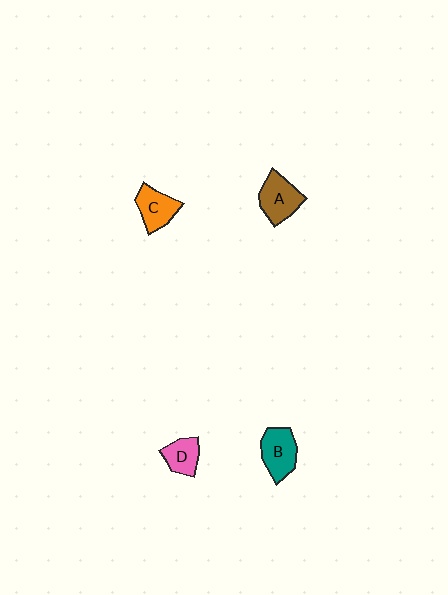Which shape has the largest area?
Shape A (brown).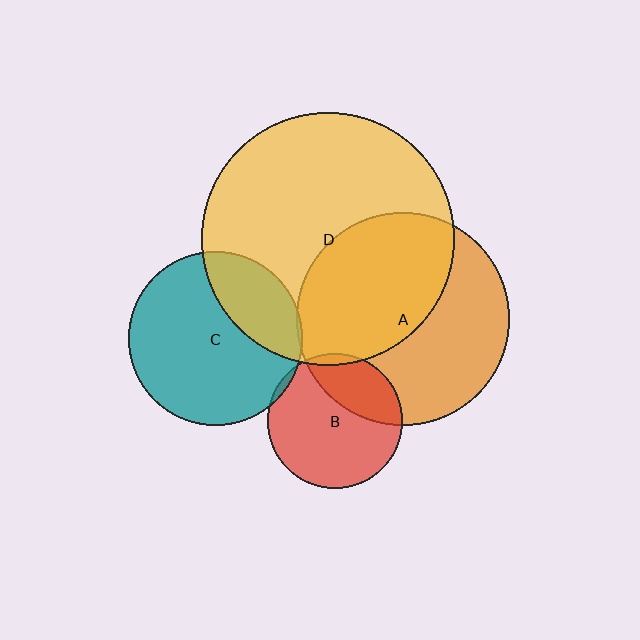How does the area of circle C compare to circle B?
Approximately 1.7 times.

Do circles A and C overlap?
Yes.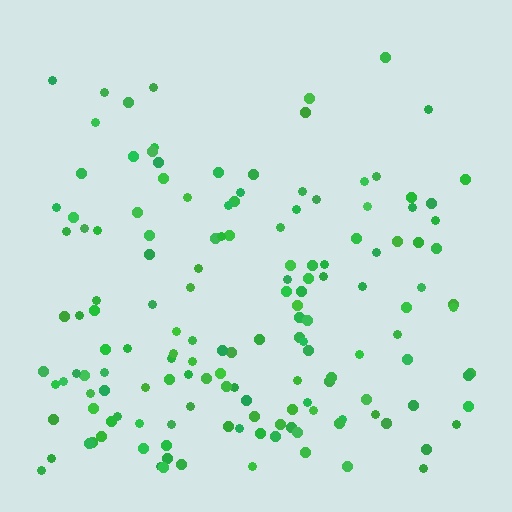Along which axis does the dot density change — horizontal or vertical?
Vertical.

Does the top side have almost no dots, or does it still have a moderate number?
Still a moderate number, just noticeably fewer than the bottom.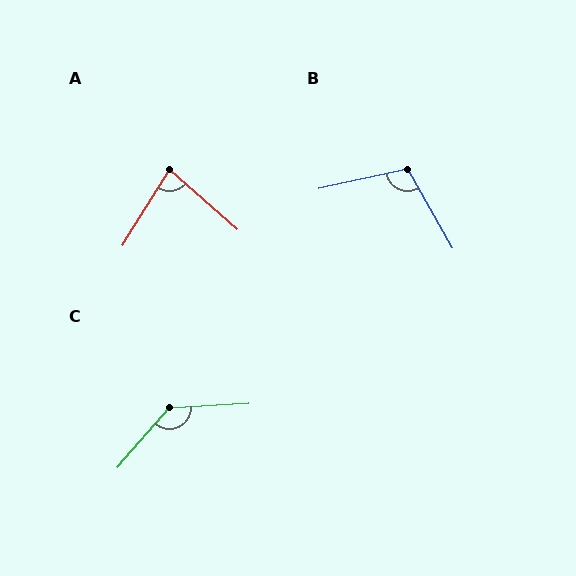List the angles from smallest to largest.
A (80°), B (107°), C (134°).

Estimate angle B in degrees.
Approximately 107 degrees.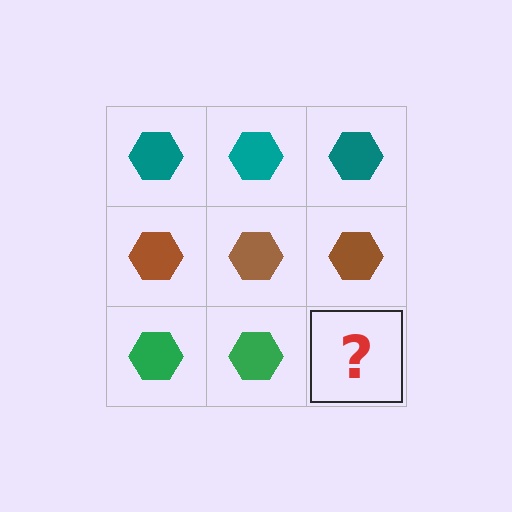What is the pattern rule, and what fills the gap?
The rule is that each row has a consistent color. The gap should be filled with a green hexagon.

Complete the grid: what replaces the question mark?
The question mark should be replaced with a green hexagon.